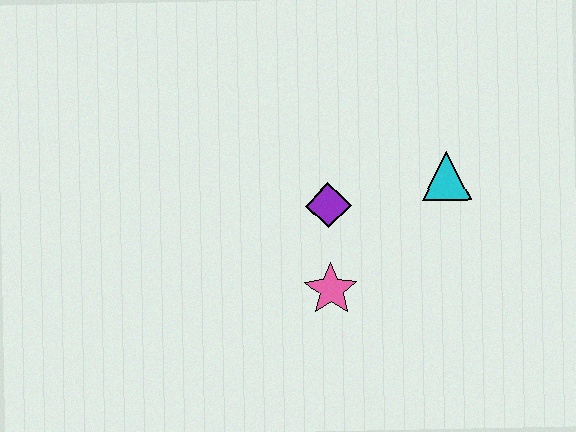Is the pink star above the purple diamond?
No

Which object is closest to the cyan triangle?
The purple diamond is closest to the cyan triangle.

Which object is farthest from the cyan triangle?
The pink star is farthest from the cyan triangle.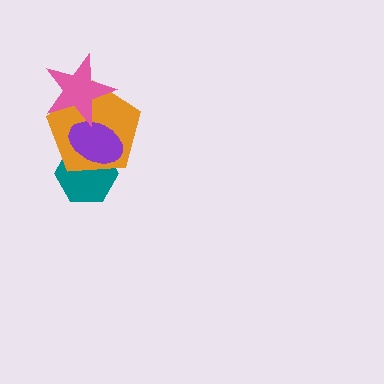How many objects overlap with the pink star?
2 objects overlap with the pink star.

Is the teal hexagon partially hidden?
Yes, it is partially covered by another shape.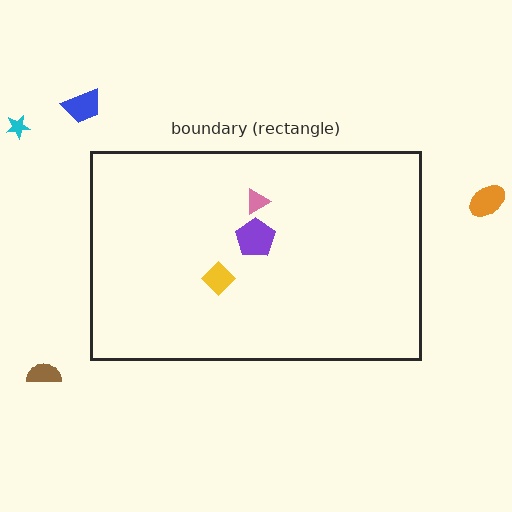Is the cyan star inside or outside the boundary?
Outside.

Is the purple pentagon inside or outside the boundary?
Inside.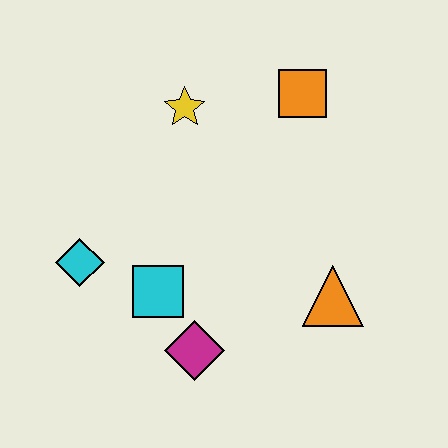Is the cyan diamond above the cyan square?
Yes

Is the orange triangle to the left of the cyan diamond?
No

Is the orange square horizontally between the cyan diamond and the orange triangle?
Yes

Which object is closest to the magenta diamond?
The cyan square is closest to the magenta diamond.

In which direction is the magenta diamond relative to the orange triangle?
The magenta diamond is to the left of the orange triangle.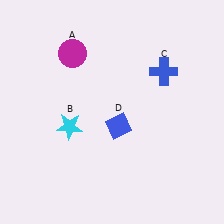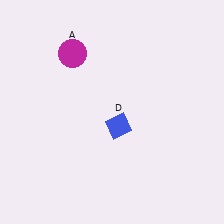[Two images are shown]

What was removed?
The cyan star (B), the blue cross (C) were removed in Image 2.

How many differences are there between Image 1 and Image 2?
There are 2 differences between the two images.